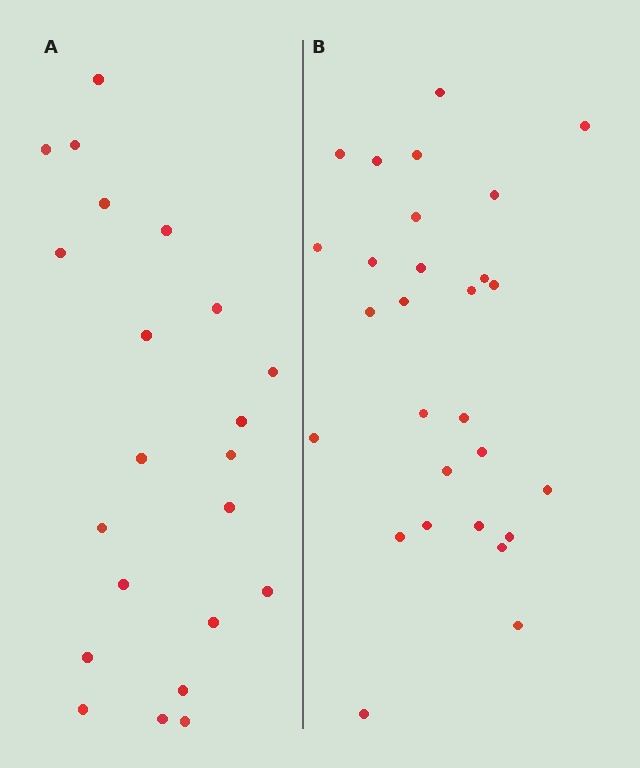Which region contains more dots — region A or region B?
Region B (the right region) has more dots.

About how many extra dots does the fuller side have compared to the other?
Region B has about 6 more dots than region A.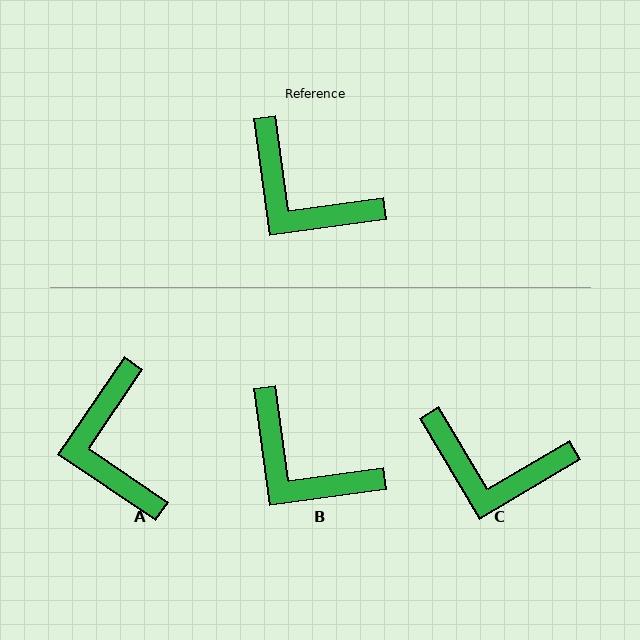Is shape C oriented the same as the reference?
No, it is off by about 23 degrees.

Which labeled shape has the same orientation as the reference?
B.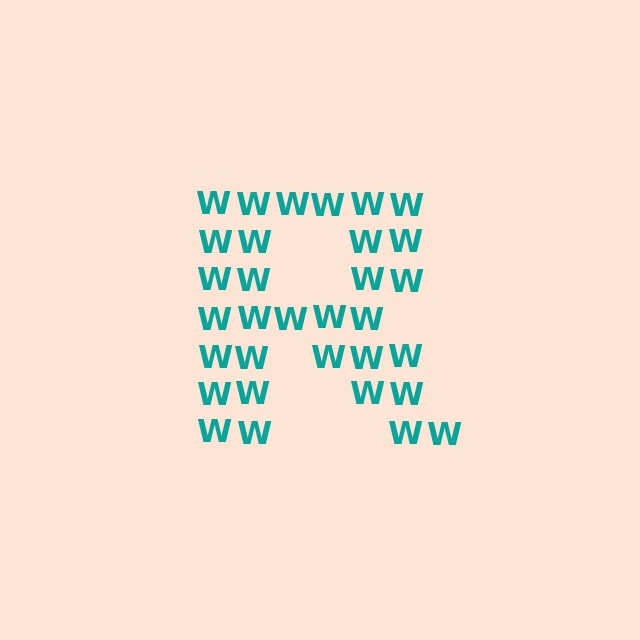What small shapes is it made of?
It is made of small letter W's.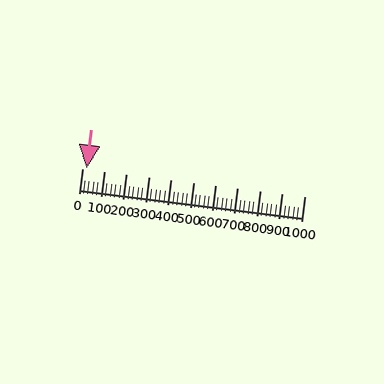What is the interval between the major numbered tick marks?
The major tick marks are spaced 100 units apart.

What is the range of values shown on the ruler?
The ruler shows values from 0 to 1000.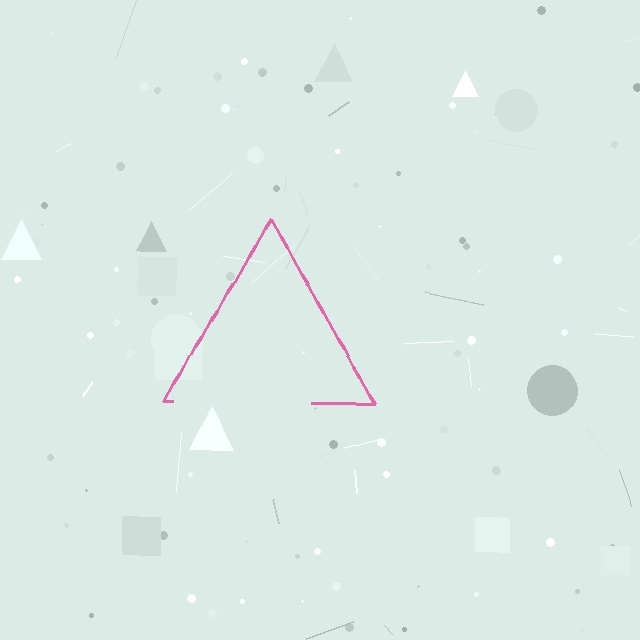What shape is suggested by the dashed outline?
The dashed outline suggests a triangle.